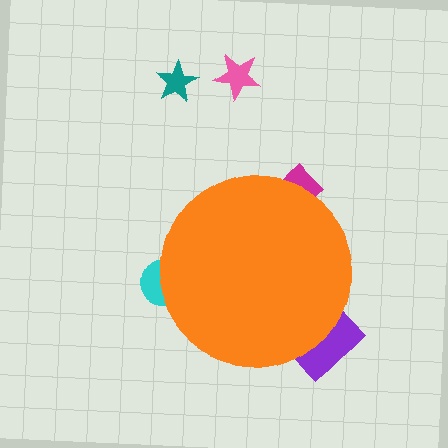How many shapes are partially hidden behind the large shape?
4 shapes are partially hidden.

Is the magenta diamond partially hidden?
Yes, the magenta diamond is partially hidden behind the orange circle.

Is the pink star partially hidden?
No, the pink star is fully visible.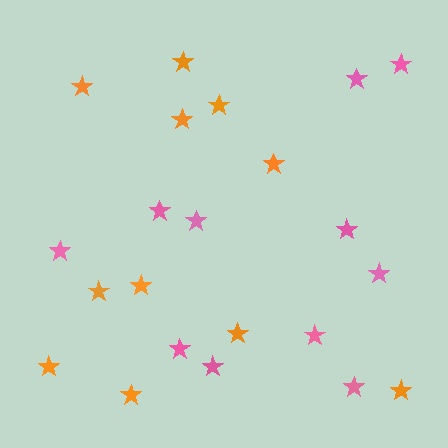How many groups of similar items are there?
There are 2 groups: one group of pink stars (11) and one group of orange stars (11).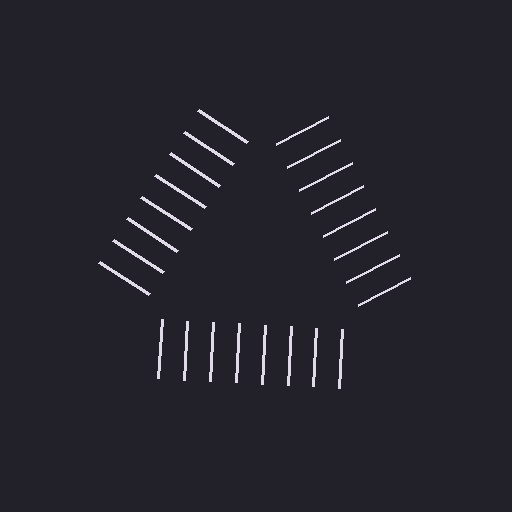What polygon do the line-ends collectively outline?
An illusory triangle — the line segments terminate on its edges but no continuous stroke is drawn.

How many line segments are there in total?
24 — 8 along each of the 3 edges.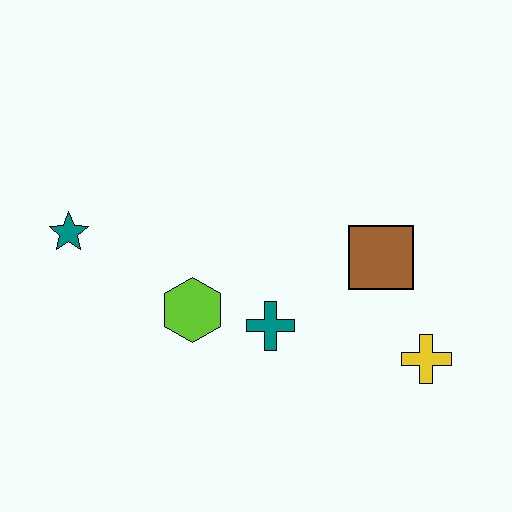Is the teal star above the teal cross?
Yes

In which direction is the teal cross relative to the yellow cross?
The teal cross is to the left of the yellow cross.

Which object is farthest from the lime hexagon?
The yellow cross is farthest from the lime hexagon.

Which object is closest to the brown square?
The yellow cross is closest to the brown square.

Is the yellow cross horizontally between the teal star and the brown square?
No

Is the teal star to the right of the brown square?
No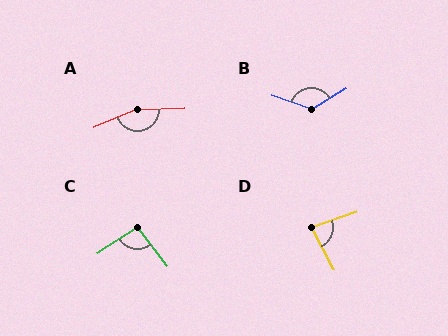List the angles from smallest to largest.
D (80°), C (95°), B (129°), A (159°).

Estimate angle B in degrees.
Approximately 129 degrees.